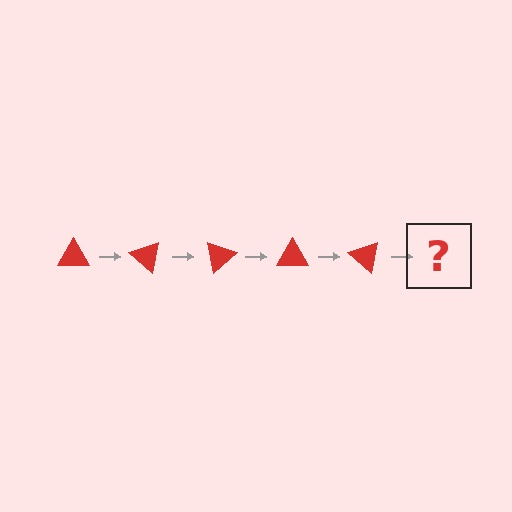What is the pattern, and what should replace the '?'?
The pattern is that the triangle rotates 40 degrees each step. The '?' should be a red triangle rotated 200 degrees.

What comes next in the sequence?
The next element should be a red triangle rotated 200 degrees.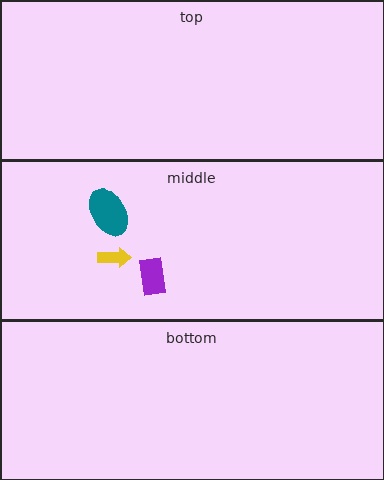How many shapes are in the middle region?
3.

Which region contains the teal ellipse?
The middle region.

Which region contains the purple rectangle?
The middle region.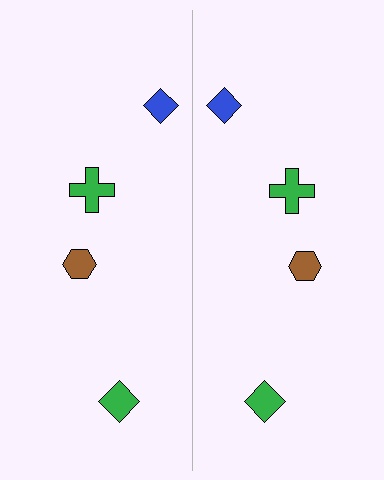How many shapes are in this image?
There are 8 shapes in this image.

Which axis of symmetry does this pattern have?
The pattern has a vertical axis of symmetry running through the center of the image.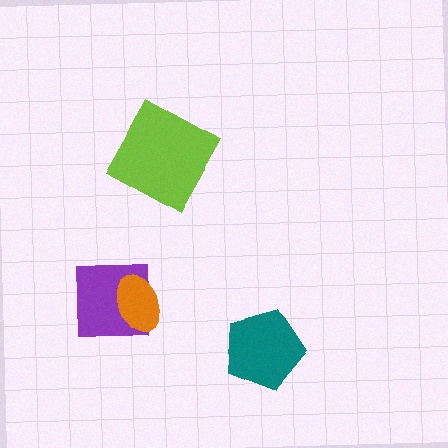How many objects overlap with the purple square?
1 object overlaps with the purple square.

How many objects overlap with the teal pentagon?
0 objects overlap with the teal pentagon.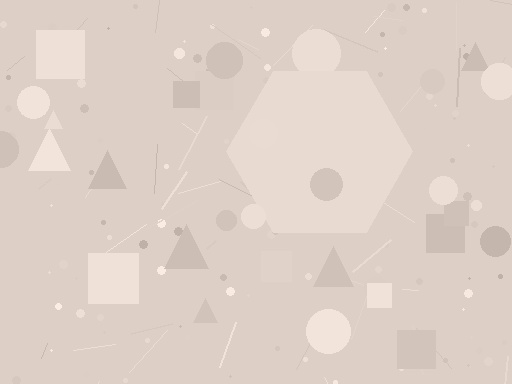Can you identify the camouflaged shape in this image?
The camouflaged shape is a hexagon.